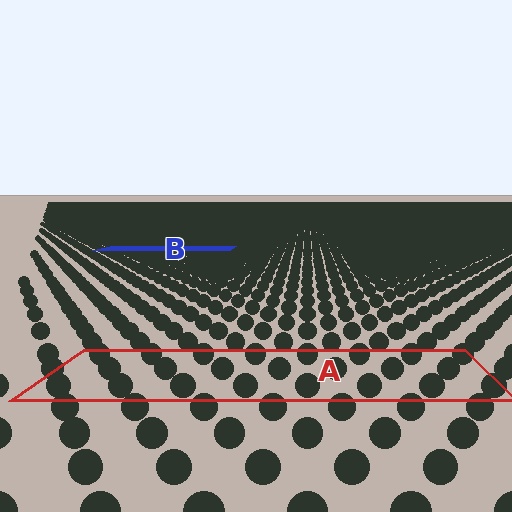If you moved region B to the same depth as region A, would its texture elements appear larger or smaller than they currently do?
They would appear larger. At a closer depth, the same texture elements are projected at a bigger on-screen size.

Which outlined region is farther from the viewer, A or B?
Region B is farther from the viewer — the texture elements inside it appear smaller and more densely packed.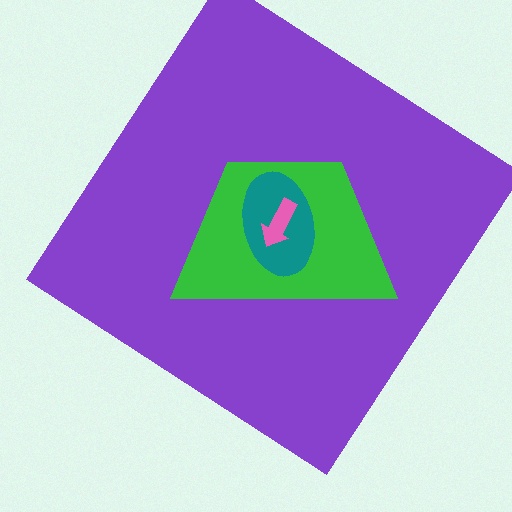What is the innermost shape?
The pink arrow.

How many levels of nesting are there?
4.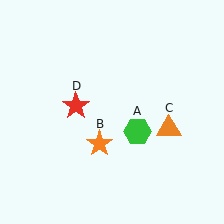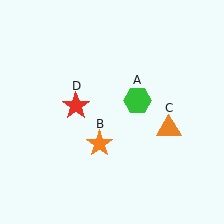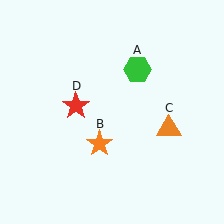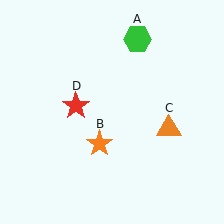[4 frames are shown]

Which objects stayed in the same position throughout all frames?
Orange star (object B) and orange triangle (object C) and red star (object D) remained stationary.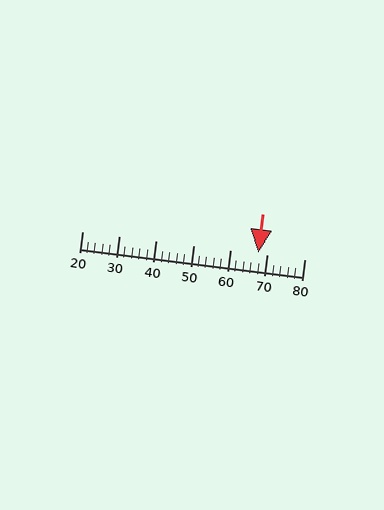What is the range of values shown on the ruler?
The ruler shows values from 20 to 80.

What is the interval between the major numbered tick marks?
The major tick marks are spaced 10 units apart.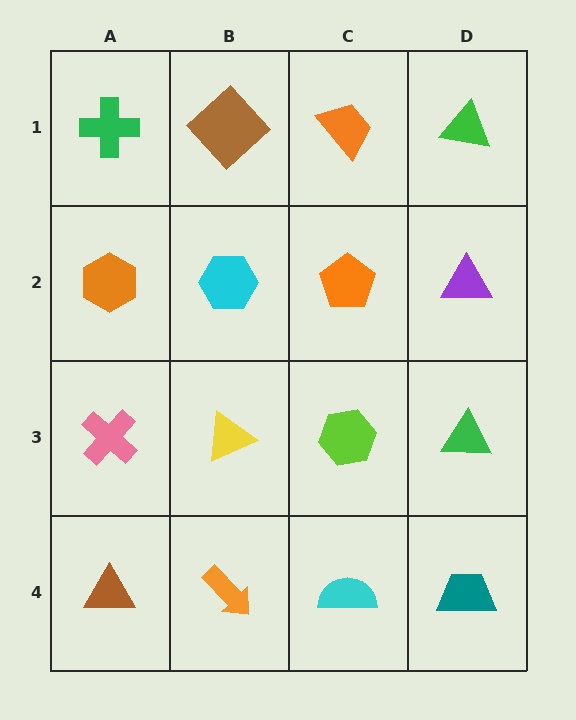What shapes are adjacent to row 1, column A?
An orange hexagon (row 2, column A), a brown diamond (row 1, column B).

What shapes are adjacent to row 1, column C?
An orange pentagon (row 2, column C), a brown diamond (row 1, column B), a green triangle (row 1, column D).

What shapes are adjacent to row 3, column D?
A purple triangle (row 2, column D), a teal trapezoid (row 4, column D), a lime hexagon (row 3, column C).